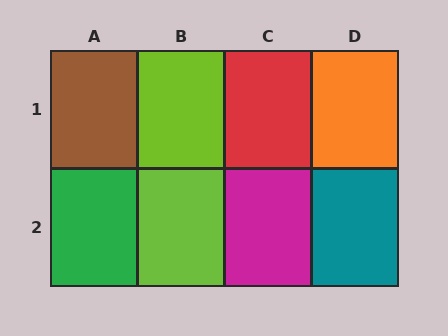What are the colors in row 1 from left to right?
Brown, lime, red, orange.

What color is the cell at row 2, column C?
Magenta.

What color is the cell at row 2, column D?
Teal.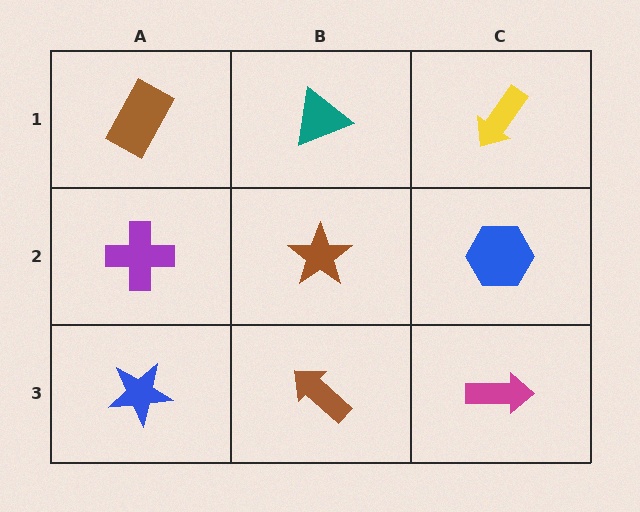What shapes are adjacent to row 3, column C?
A blue hexagon (row 2, column C), a brown arrow (row 3, column B).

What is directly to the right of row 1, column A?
A teal triangle.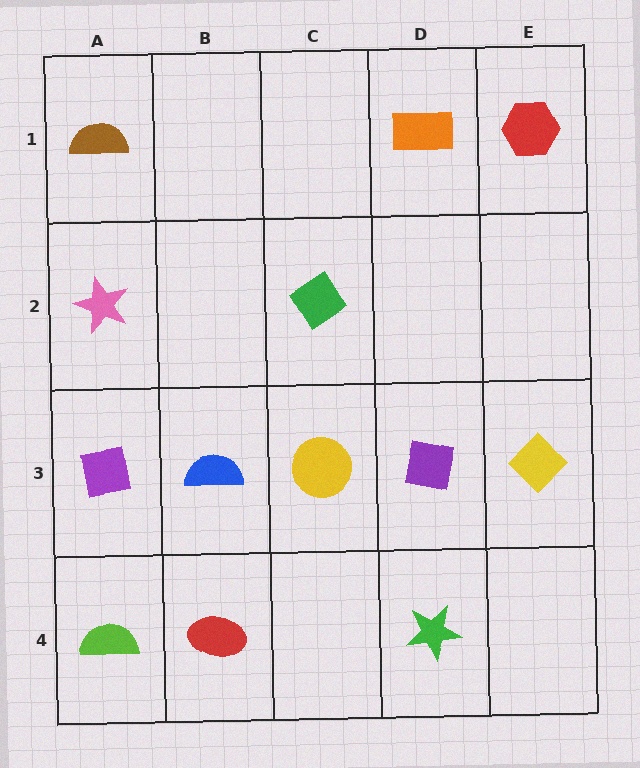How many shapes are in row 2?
2 shapes.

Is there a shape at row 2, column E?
No, that cell is empty.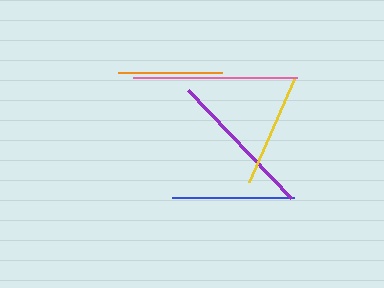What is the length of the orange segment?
The orange segment is approximately 104 pixels long.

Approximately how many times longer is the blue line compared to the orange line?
The blue line is approximately 1.2 times the length of the orange line.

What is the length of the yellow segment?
The yellow segment is approximately 112 pixels long.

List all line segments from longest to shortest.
From longest to shortest: pink, purple, blue, yellow, orange.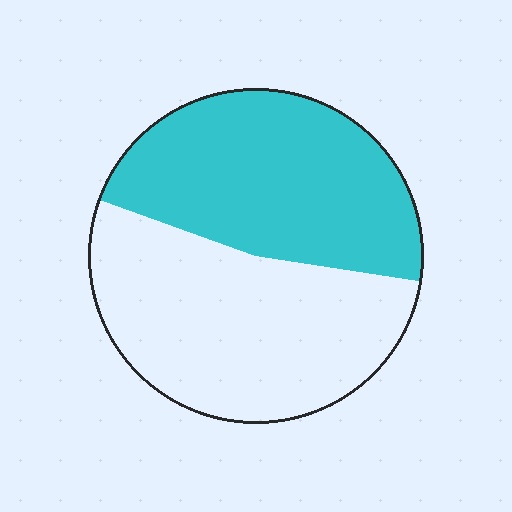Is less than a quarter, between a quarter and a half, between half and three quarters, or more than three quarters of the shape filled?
Between a quarter and a half.